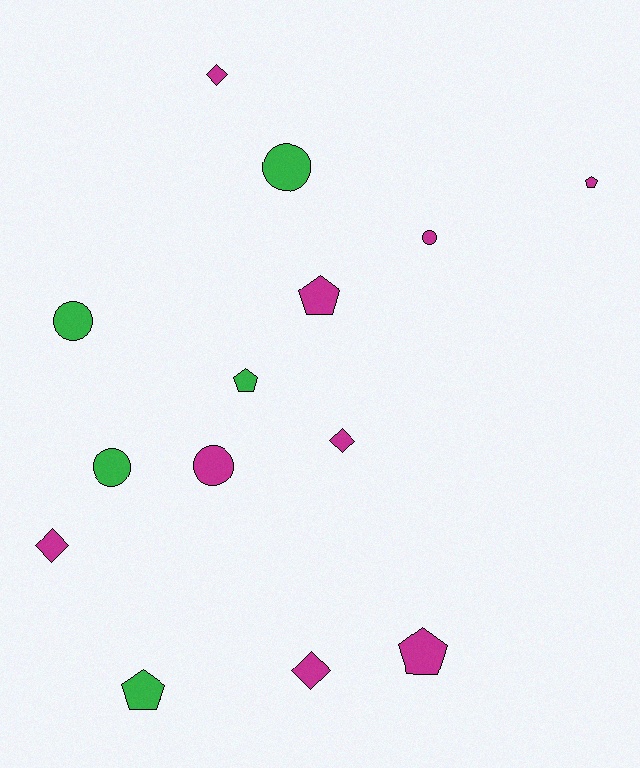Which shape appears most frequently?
Pentagon, with 5 objects.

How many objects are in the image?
There are 14 objects.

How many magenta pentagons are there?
There are 3 magenta pentagons.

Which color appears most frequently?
Magenta, with 9 objects.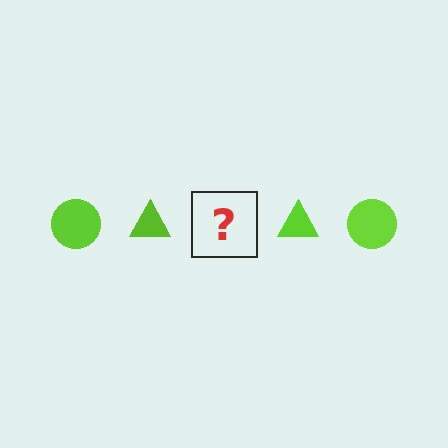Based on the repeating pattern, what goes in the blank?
The blank should be a lime circle.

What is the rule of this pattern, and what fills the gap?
The rule is that the pattern cycles through circle, triangle shapes in lime. The gap should be filled with a lime circle.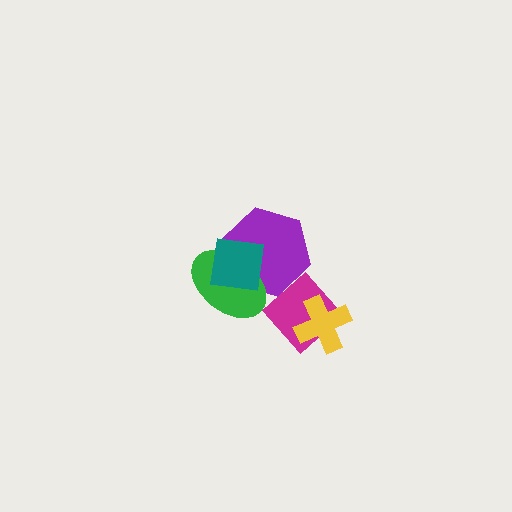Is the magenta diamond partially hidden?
Yes, it is partially covered by another shape.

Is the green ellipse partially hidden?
Yes, it is partially covered by another shape.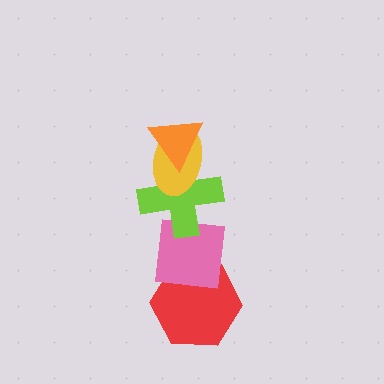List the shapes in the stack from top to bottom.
From top to bottom: the orange triangle, the yellow ellipse, the lime cross, the pink square, the red hexagon.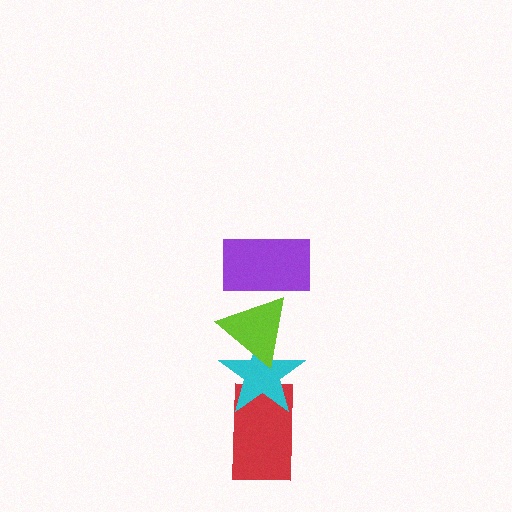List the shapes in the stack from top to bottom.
From top to bottom: the purple rectangle, the lime triangle, the cyan star, the red rectangle.